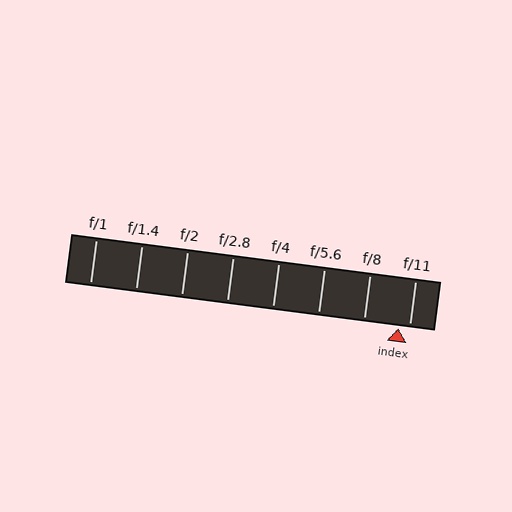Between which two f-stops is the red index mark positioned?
The index mark is between f/8 and f/11.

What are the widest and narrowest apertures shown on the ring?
The widest aperture shown is f/1 and the narrowest is f/11.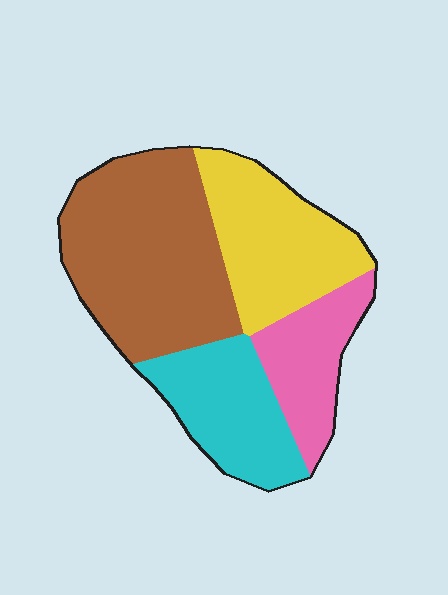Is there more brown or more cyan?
Brown.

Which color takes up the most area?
Brown, at roughly 40%.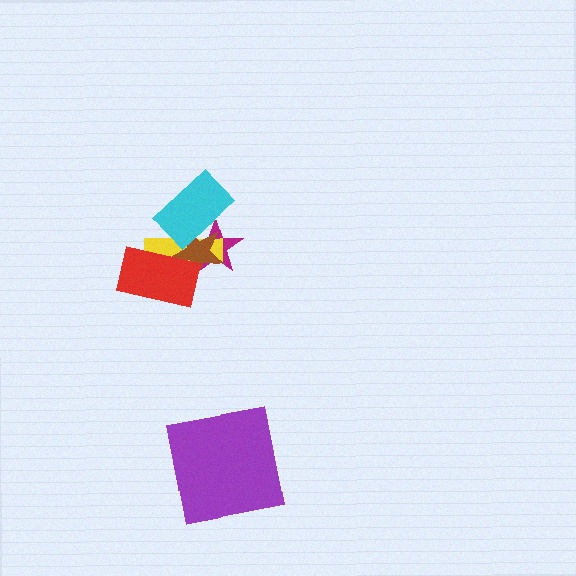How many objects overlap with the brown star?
4 objects overlap with the brown star.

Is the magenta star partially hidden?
Yes, it is partially covered by another shape.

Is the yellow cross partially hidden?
Yes, it is partially covered by another shape.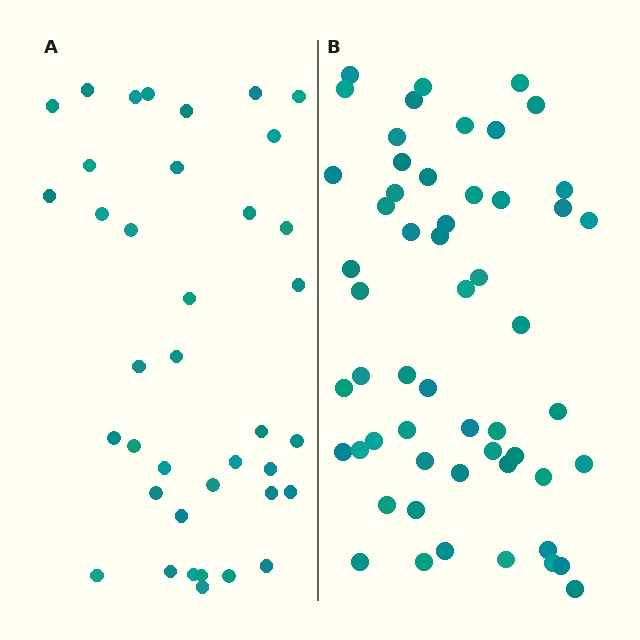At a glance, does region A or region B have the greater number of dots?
Region B (the right region) has more dots.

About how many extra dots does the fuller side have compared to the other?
Region B has approximately 15 more dots than region A.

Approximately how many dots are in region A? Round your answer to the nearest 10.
About 40 dots. (The exact count is 38, which rounds to 40.)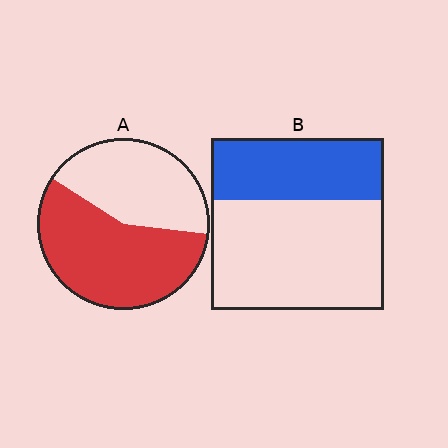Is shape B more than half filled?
No.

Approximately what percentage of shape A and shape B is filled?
A is approximately 55% and B is approximately 35%.